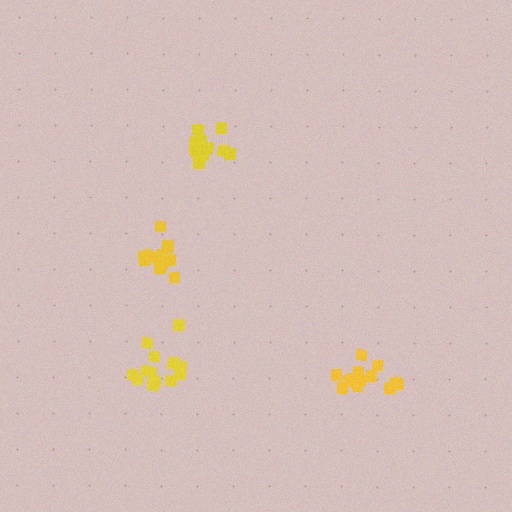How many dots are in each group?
Group 1: 13 dots, Group 2: 12 dots, Group 3: 12 dots, Group 4: 13 dots (50 total).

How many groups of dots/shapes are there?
There are 4 groups.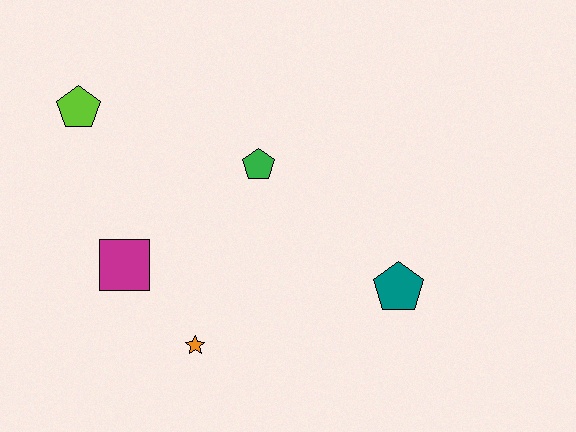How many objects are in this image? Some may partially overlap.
There are 5 objects.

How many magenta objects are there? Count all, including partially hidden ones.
There is 1 magenta object.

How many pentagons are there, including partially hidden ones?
There are 3 pentagons.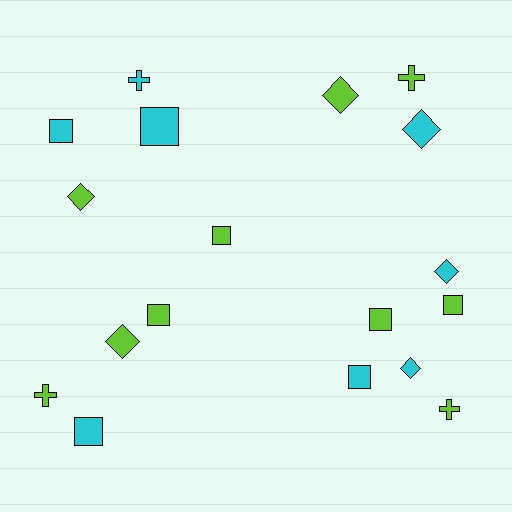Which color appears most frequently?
Lime, with 10 objects.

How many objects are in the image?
There are 18 objects.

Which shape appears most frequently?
Square, with 8 objects.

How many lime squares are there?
There are 4 lime squares.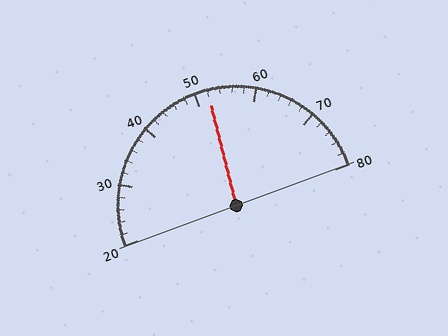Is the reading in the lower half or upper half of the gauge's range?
The reading is in the upper half of the range (20 to 80).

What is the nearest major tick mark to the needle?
The nearest major tick mark is 50.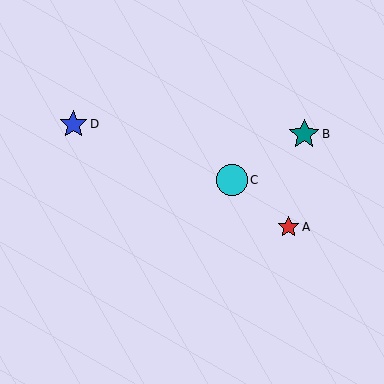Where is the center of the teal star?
The center of the teal star is at (304, 134).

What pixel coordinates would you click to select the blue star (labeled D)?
Click at (73, 124) to select the blue star D.